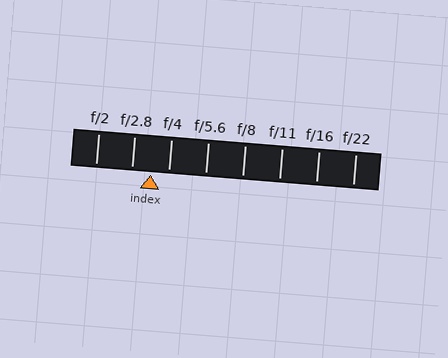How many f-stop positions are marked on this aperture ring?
There are 8 f-stop positions marked.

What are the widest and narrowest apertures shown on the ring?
The widest aperture shown is f/2 and the narrowest is f/22.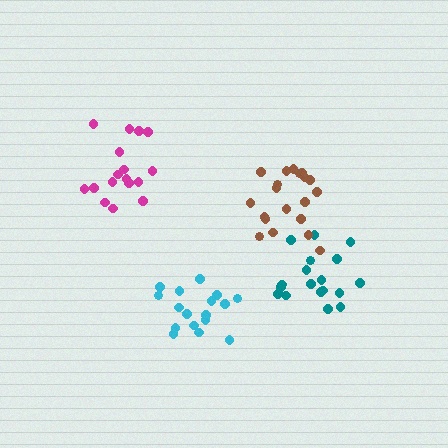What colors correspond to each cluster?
The clusters are colored: cyan, teal, brown, magenta.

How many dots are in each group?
Group 1: 17 dots, Group 2: 18 dots, Group 3: 20 dots, Group 4: 17 dots (72 total).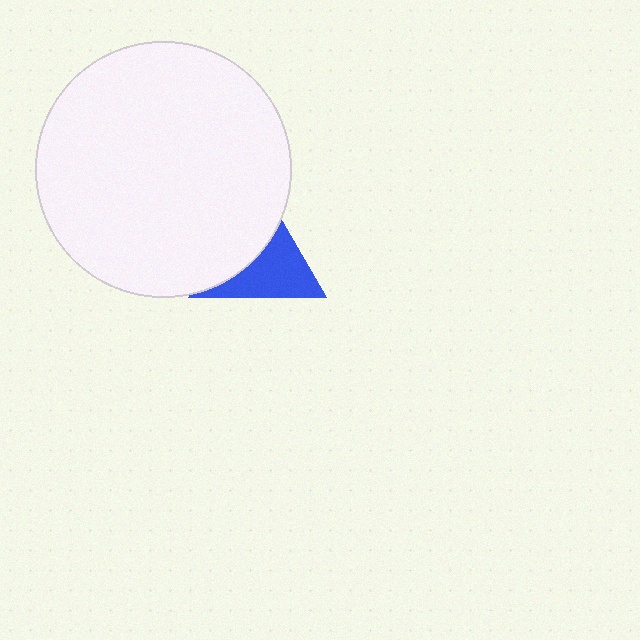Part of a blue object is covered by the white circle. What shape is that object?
It is a triangle.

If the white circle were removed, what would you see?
You would see the complete blue triangle.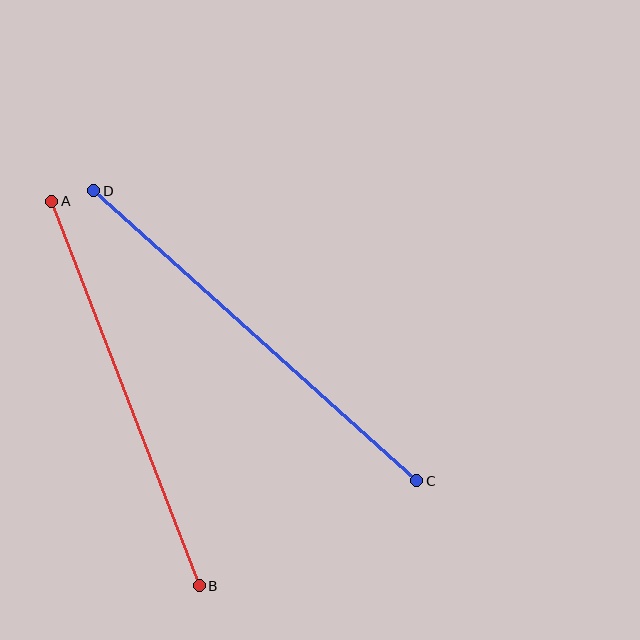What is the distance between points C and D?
The distance is approximately 434 pixels.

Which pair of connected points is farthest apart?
Points C and D are farthest apart.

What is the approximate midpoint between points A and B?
The midpoint is at approximately (126, 394) pixels.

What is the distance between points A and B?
The distance is approximately 412 pixels.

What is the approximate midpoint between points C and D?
The midpoint is at approximately (255, 336) pixels.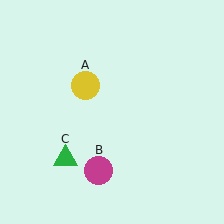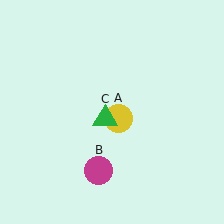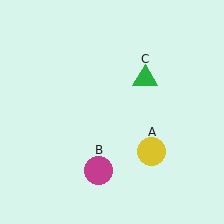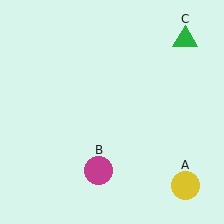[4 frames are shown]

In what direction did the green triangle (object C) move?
The green triangle (object C) moved up and to the right.